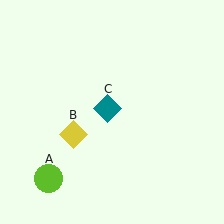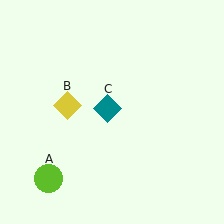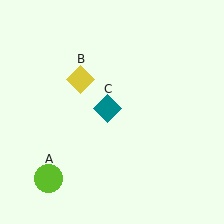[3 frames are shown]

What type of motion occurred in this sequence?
The yellow diamond (object B) rotated clockwise around the center of the scene.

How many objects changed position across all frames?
1 object changed position: yellow diamond (object B).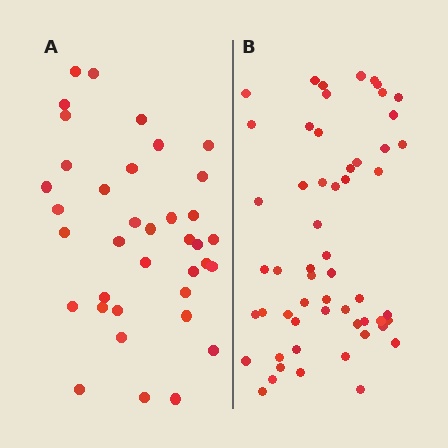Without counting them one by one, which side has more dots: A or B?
Region B (the right region) has more dots.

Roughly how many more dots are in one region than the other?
Region B has approximately 20 more dots than region A.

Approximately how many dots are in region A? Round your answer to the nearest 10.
About 40 dots. (The exact count is 37, which rounds to 40.)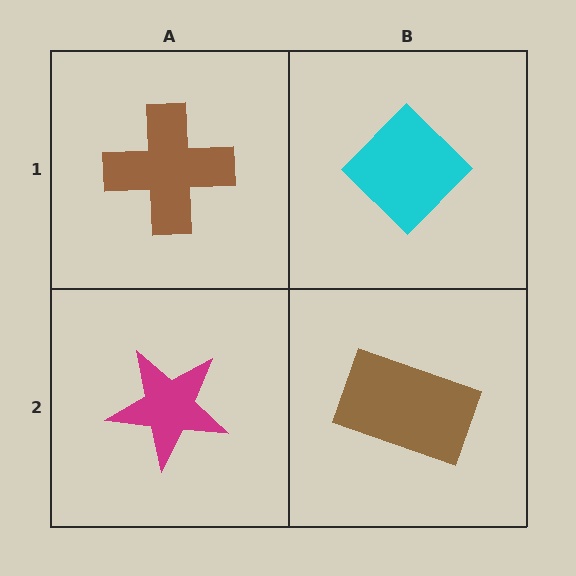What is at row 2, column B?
A brown rectangle.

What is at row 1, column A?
A brown cross.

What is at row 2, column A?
A magenta star.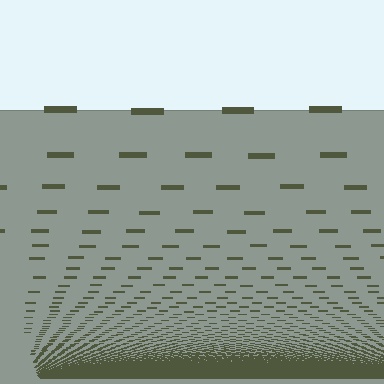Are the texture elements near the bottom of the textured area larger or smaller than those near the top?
Smaller. The gradient is inverted — elements near the bottom are smaller and denser.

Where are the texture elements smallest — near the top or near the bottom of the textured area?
Near the bottom.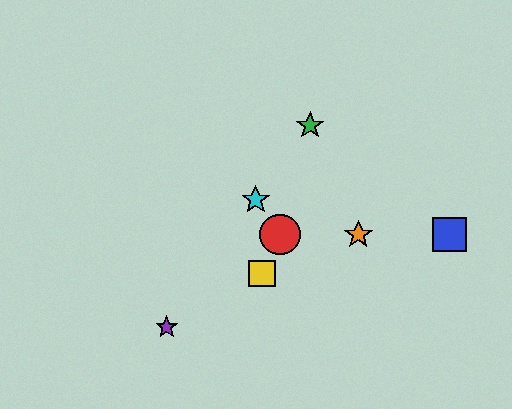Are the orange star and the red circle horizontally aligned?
Yes, both are at y≈234.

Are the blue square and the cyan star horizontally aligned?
No, the blue square is at y≈234 and the cyan star is at y≈200.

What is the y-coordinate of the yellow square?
The yellow square is at y≈274.